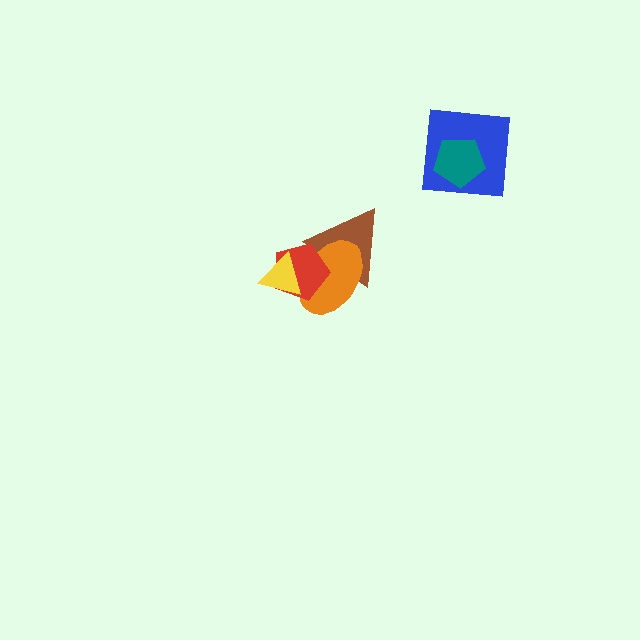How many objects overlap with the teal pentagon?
1 object overlaps with the teal pentagon.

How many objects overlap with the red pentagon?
3 objects overlap with the red pentagon.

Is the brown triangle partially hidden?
Yes, it is partially covered by another shape.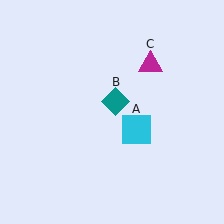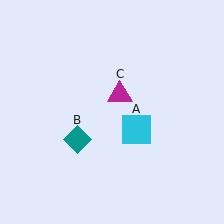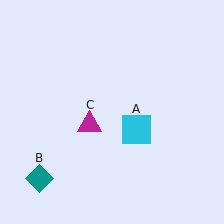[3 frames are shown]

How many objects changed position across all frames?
2 objects changed position: teal diamond (object B), magenta triangle (object C).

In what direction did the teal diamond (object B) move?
The teal diamond (object B) moved down and to the left.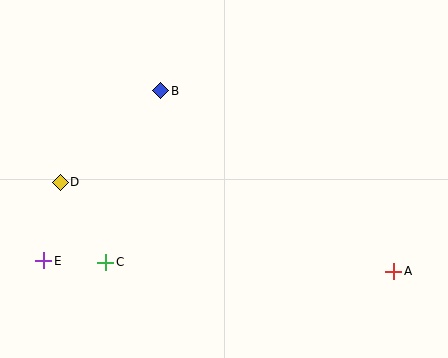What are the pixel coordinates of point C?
Point C is at (105, 262).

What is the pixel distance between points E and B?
The distance between E and B is 206 pixels.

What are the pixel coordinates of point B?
Point B is at (161, 91).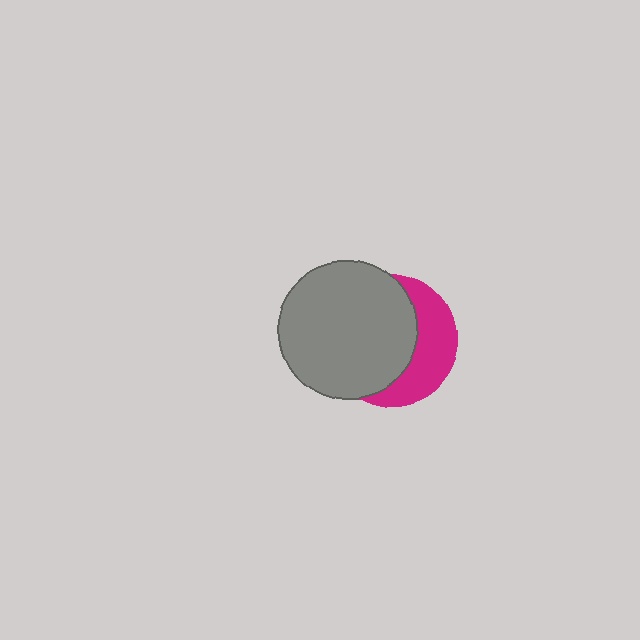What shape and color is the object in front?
The object in front is a gray circle.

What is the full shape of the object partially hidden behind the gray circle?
The partially hidden object is a magenta circle.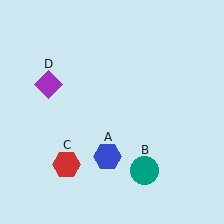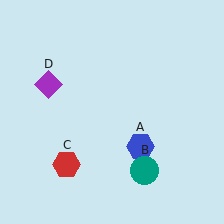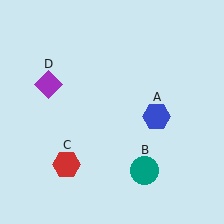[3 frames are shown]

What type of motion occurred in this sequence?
The blue hexagon (object A) rotated counterclockwise around the center of the scene.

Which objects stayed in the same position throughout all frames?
Teal circle (object B) and red hexagon (object C) and purple diamond (object D) remained stationary.